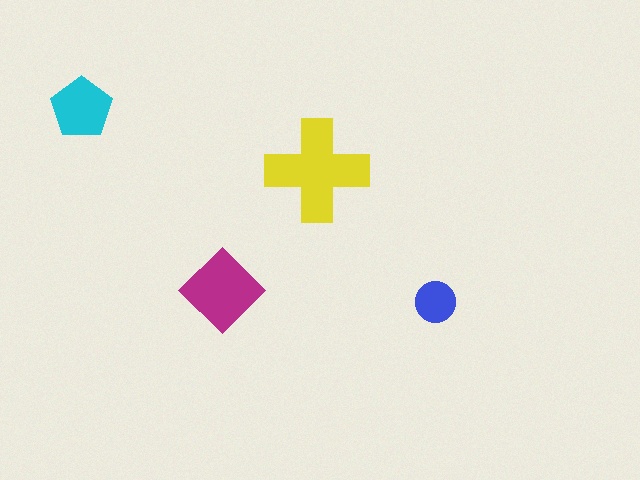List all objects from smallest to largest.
The blue circle, the cyan pentagon, the magenta diamond, the yellow cross.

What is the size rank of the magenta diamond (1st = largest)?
2nd.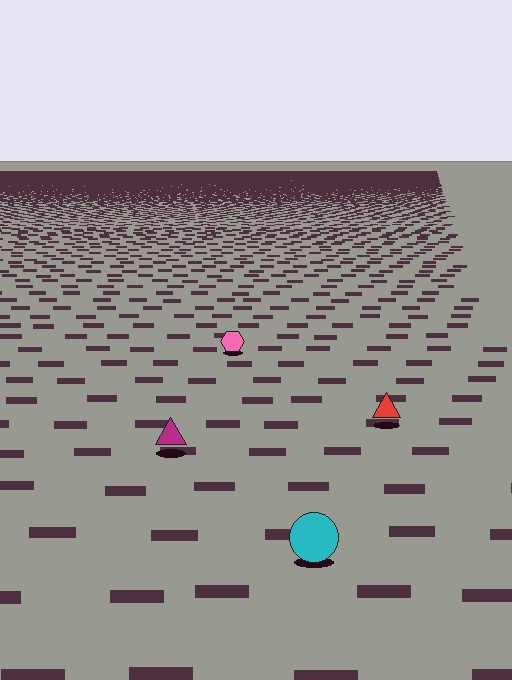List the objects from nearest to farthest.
From nearest to farthest: the cyan circle, the magenta triangle, the red triangle, the pink hexagon.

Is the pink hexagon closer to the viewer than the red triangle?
No. The red triangle is closer — you can tell from the texture gradient: the ground texture is coarser near it.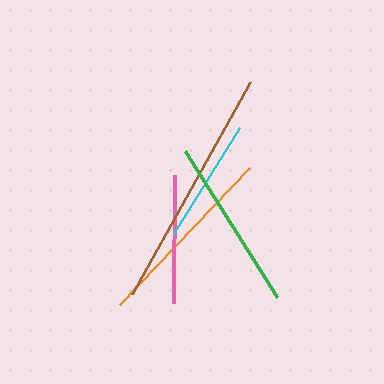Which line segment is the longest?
The brown line is the longest at approximately 242 pixels.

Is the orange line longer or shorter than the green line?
The orange line is longer than the green line.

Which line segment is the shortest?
The cyan line is the shortest at approximately 125 pixels.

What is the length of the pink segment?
The pink segment is approximately 127 pixels long.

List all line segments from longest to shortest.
From longest to shortest: brown, orange, green, pink, cyan.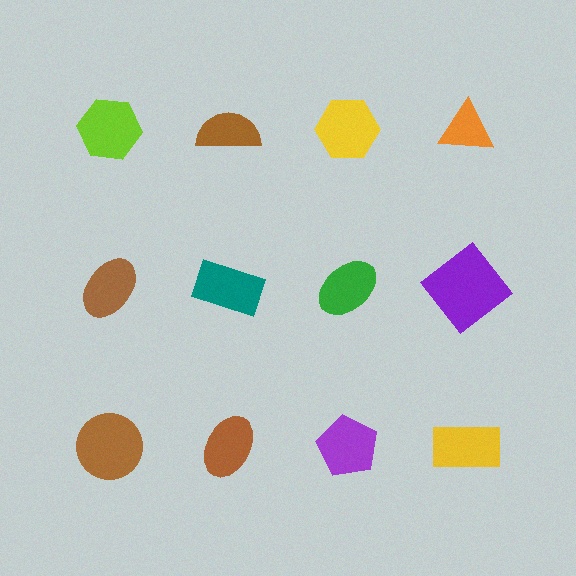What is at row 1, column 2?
A brown semicircle.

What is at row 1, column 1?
A lime hexagon.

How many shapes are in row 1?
4 shapes.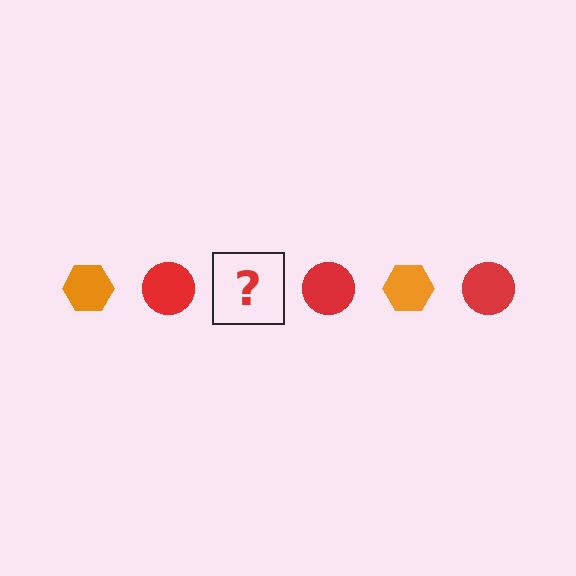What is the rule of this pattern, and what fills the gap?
The rule is that the pattern alternates between orange hexagon and red circle. The gap should be filled with an orange hexagon.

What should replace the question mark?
The question mark should be replaced with an orange hexagon.